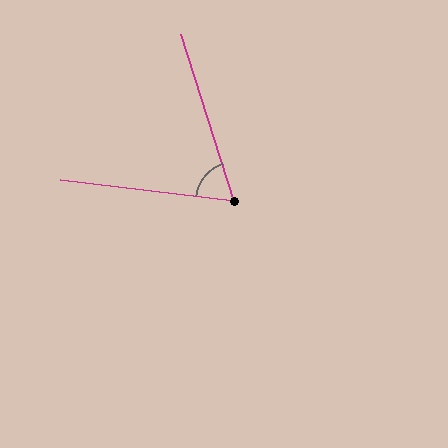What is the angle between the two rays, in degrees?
Approximately 66 degrees.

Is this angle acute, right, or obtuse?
It is acute.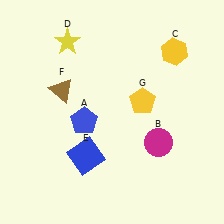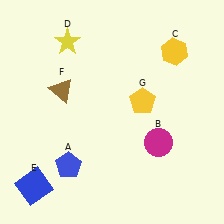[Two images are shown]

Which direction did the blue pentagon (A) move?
The blue pentagon (A) moved down.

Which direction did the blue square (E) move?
The blue square (E) moved left.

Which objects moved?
The objects that moved are: the blue pentagon (A), the blue square (E).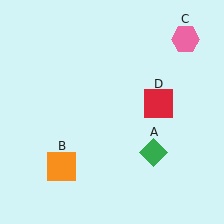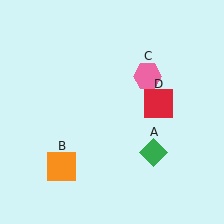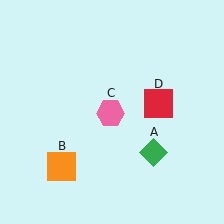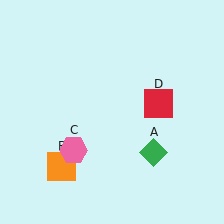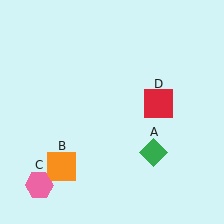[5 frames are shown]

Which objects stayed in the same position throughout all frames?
Green diamond (object A) and orange square (object B) and red square (object D) remained stationary.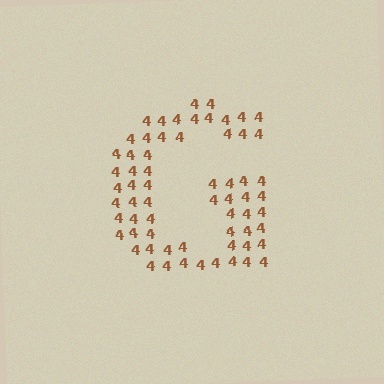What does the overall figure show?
The overall figure shows the letter G.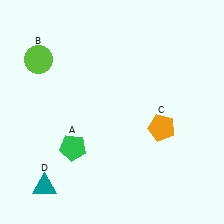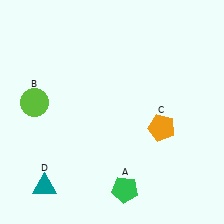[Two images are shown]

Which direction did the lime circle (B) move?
The lime circle (B) moved down.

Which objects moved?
The objects that moved are: the green pentagon (A), the lime circle (B).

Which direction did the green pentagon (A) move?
The green pentagon (A) moved right.